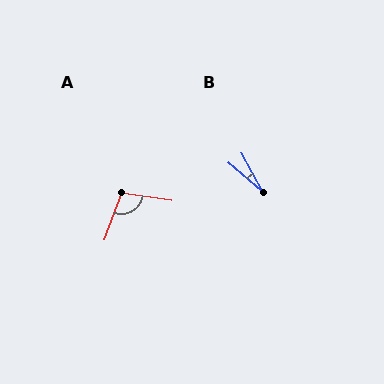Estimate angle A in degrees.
Approximately 102 degrees.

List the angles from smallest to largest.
B (21°), A (102°).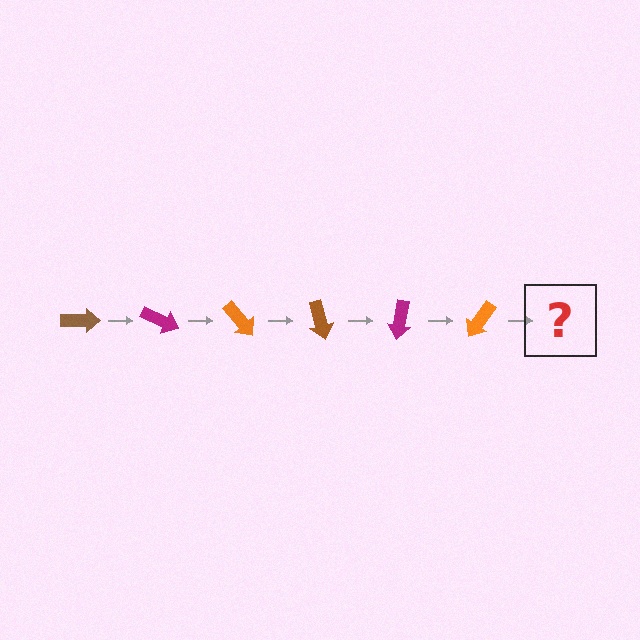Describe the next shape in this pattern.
It should be a brown arrow, rotated 150 degrees from the start.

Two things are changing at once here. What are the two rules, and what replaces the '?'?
The two rules are that it rotates 25 degrees each step and the color cycles through brown, magenta, and orange. The '?' should be a brown arrow, rotated 150 degrees from the start.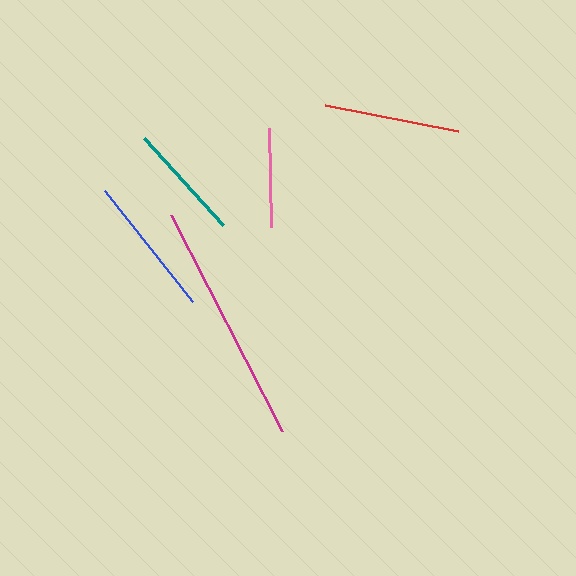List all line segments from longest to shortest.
From longest to shortest: magenta, blue, red, teal, pink.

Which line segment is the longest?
The magenta line is the longest at approximately 243 pixels.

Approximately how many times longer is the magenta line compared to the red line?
The magenta line is approximately 1.8 times the length of the red line.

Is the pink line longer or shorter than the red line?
The red line is longer than the pink line.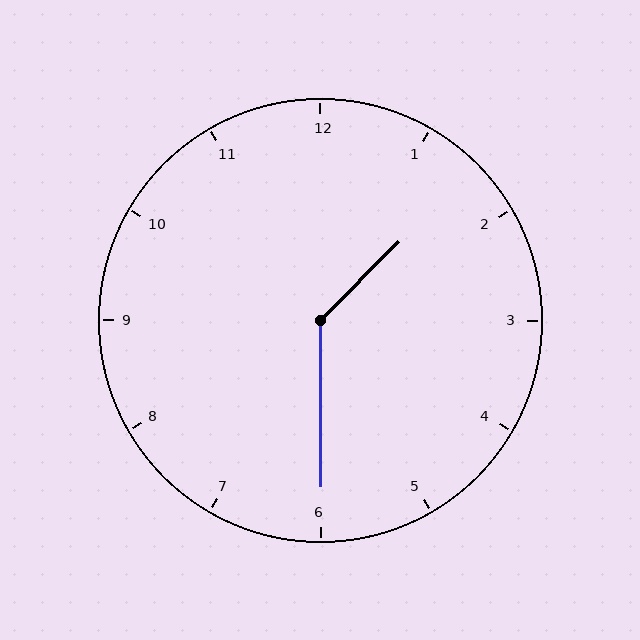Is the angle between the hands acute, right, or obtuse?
It is obtuse.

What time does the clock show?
1:30.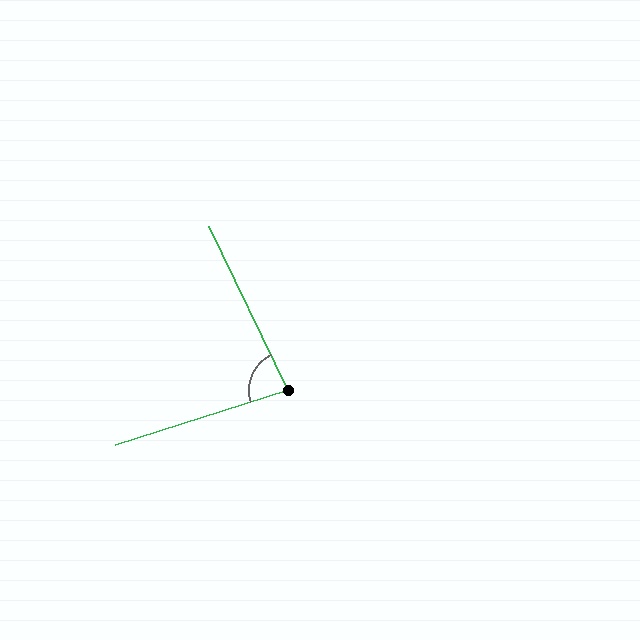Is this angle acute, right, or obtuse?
It is acute.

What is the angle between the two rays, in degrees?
Approximately 82 degrees.